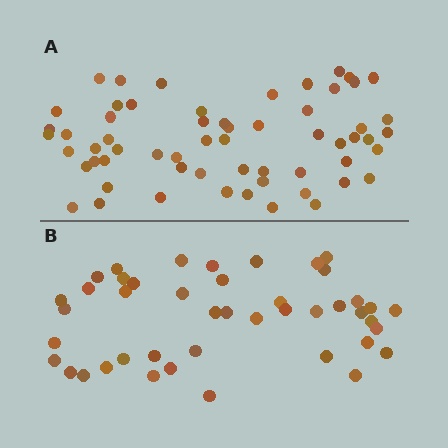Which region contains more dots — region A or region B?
Region A (the top region) has more dots.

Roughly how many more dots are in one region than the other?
Region A has approximately 15 more dots than region B.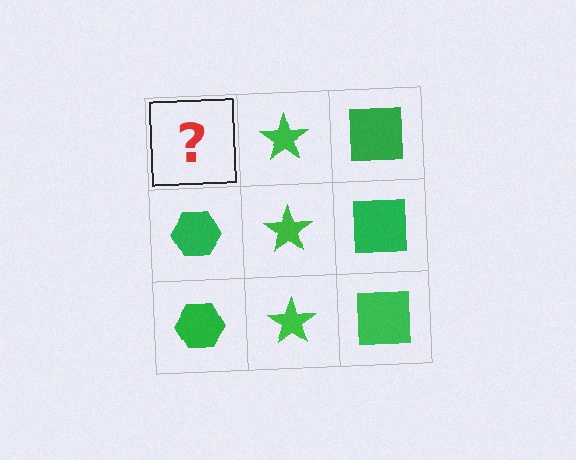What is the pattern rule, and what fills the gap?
The rule is that each column has a consistent shape. The gap should be filled with a green hexagon.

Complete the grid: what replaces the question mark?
The question mark should be replaced with a green hexagon.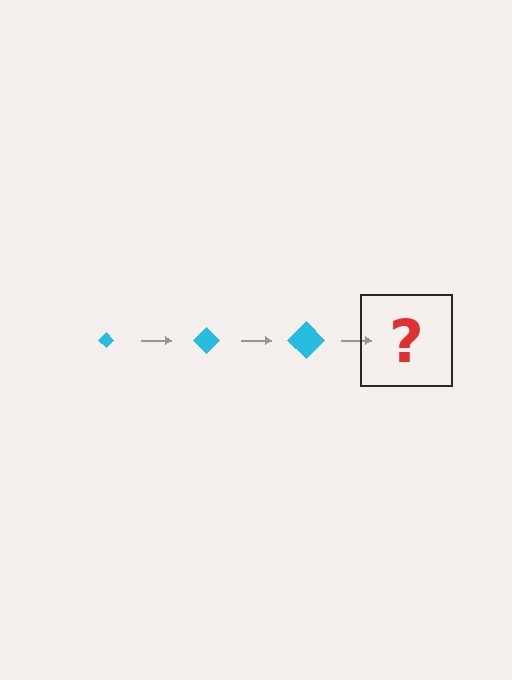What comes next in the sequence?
The next element should be a cyan diamond, larger than the previous one.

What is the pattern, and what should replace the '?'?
The pattern is that the diamond gets progressively larger each step. The '?' should be a cyan diamond, larger than the previous one.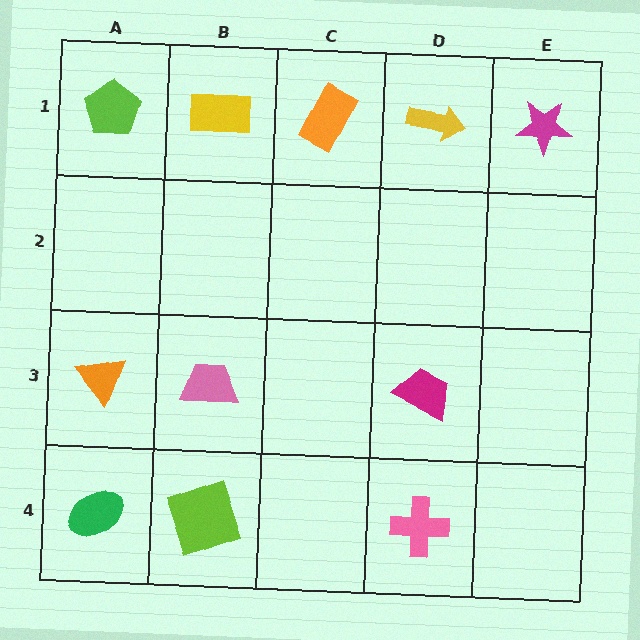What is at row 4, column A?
A green ellipse.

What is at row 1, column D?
A yellow arrow.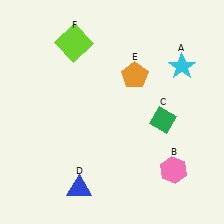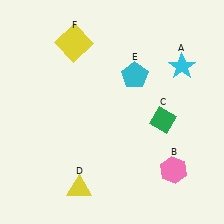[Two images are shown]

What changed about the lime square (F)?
In Image 1, F is lime. In Image 2, it changed to yellow.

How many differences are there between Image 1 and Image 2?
There are 3 differences between the two images.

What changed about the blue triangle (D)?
In Image 1, D is blue. In Image 2, it changed to yellow.